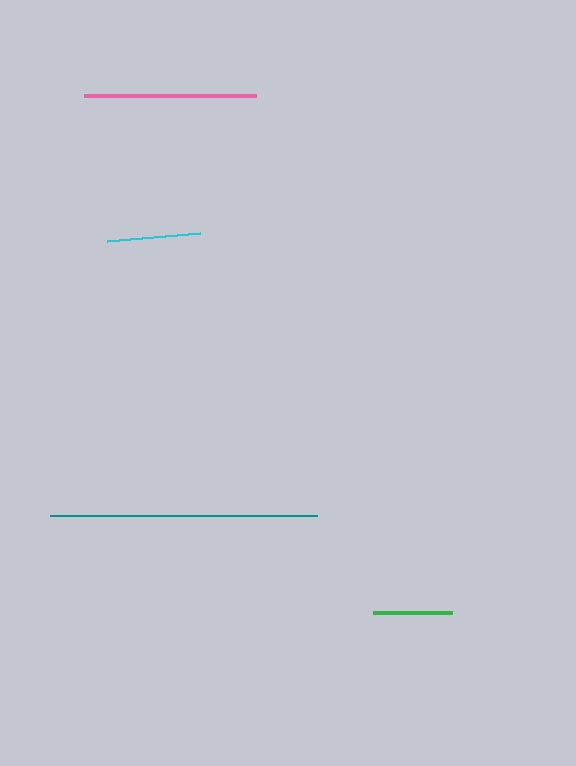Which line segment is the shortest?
The green line is the shortest at approximately 79 pixels.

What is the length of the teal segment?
The teal segment is approximately 267 pixels long.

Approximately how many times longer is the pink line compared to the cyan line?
The pink line is approximately 1.8 times the length of the cyan line.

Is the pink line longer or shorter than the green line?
The pink line is longer than the green line.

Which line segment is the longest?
The teal line is the longest at approximately 267 pixels.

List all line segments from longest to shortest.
From longest to shortest: teal, pink, cyan, green.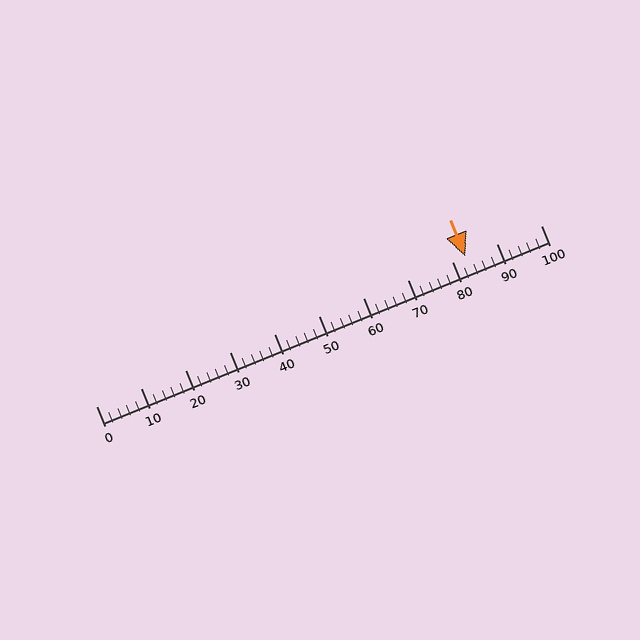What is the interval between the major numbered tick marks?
The major tick marks are spaced 10 units apart.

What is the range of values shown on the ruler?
The ruler shows values from 0 to 100.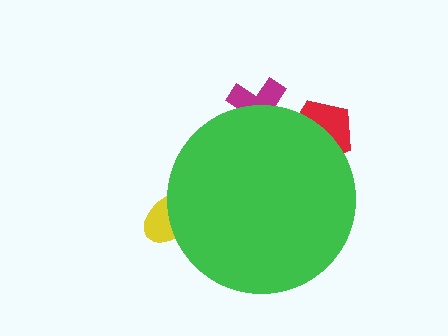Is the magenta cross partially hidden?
Yes, the magenta cross is partially hidden behind the green circle.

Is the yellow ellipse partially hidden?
Yes, the yellow ellipse is partially hidden behind the green circle.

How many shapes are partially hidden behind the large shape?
3 shapes are partially hidden.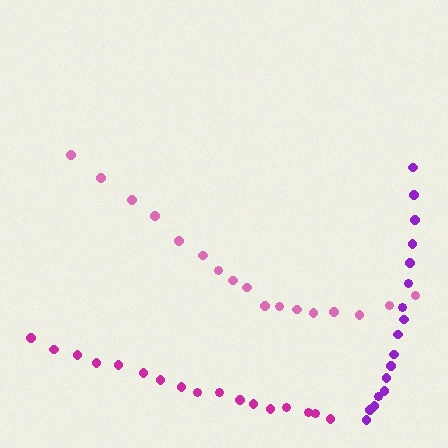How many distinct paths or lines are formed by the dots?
There are 3 distinct paths.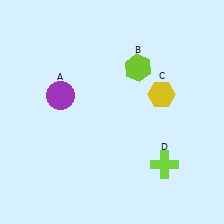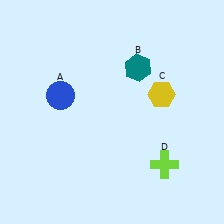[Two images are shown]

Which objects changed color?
A changed from purple to blue. B changed from lime to teal.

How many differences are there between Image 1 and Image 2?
There are 2 differences between the two images.